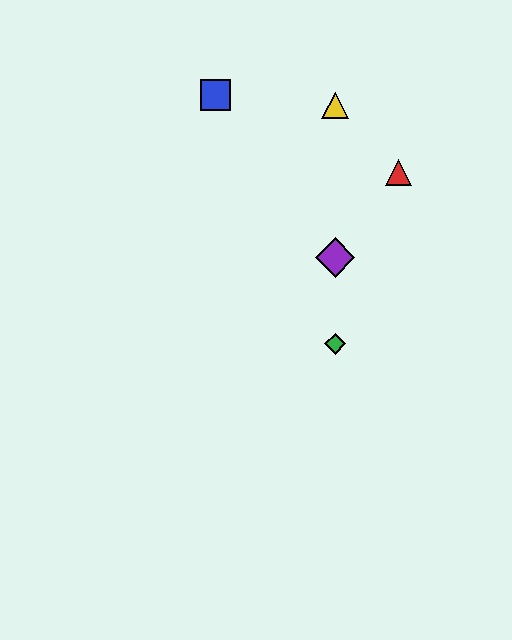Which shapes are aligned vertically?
The green diamond, the yellow triangle, the purple diamond are aligned vertically.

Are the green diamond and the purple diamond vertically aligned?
Yes, both are at x≈335.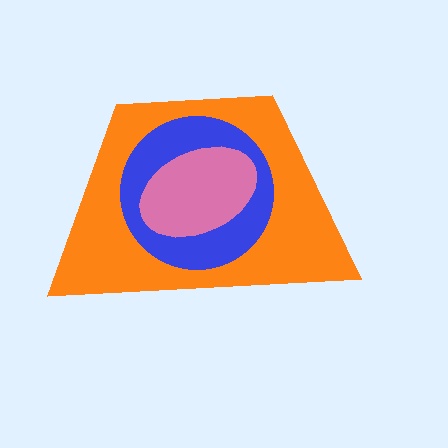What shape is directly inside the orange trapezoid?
The blue circle.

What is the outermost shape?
The orange trapezoid.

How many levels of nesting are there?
3.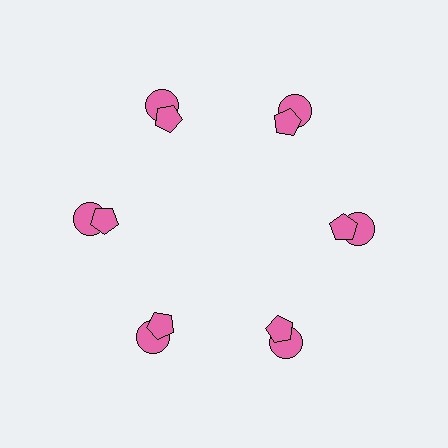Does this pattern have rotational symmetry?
Yes, this pattern has 6-fold rotational symmetry. It looks the same after rotating 60 degrees around the center.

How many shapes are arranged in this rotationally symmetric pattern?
There are 12 shapes, arranged in 6 groups of 2.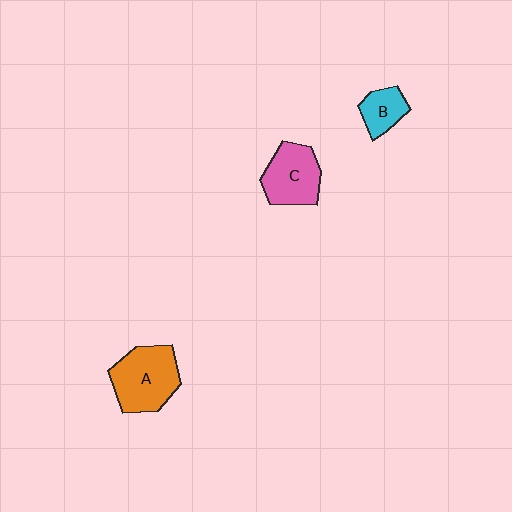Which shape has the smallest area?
Shape B (cyan).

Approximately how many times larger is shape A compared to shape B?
Approximately 2.1 times.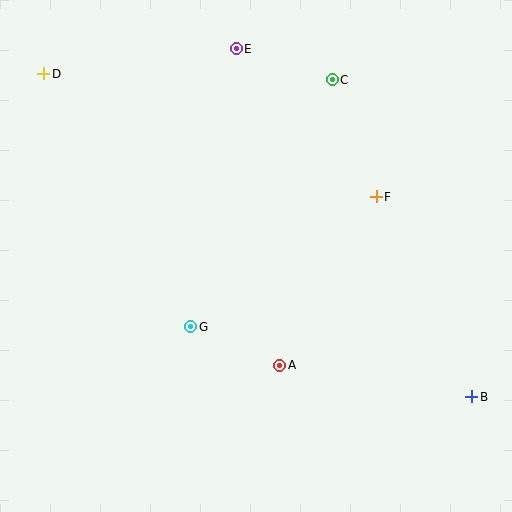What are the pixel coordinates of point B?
Point B is at (472, 397).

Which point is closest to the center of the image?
Point G at (191, 327) is closest to the center.